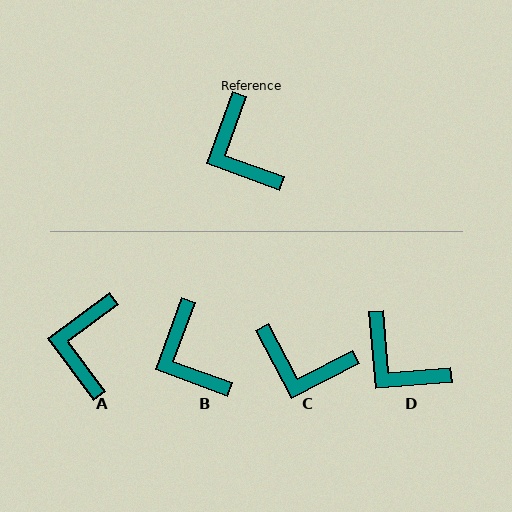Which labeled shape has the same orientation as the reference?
B.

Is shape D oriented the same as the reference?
No, it is off by about 24 degrees.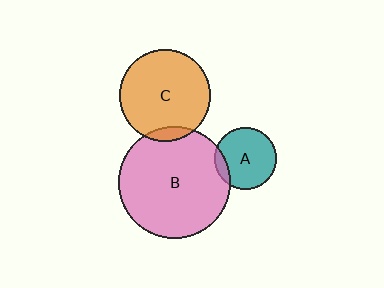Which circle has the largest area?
Circle B (pink).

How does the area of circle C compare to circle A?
Approximately 2.1 times.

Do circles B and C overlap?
Yes.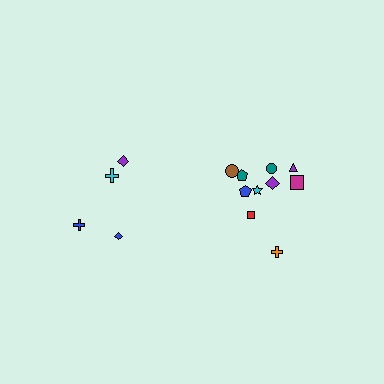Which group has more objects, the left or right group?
The right group.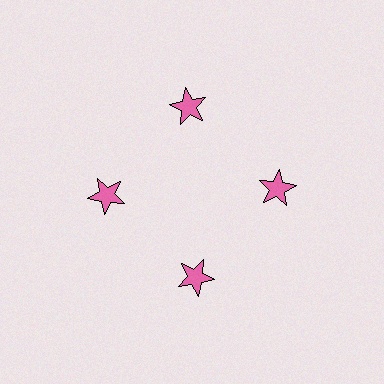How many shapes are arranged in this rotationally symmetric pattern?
There are 4 shapes, arranged in 4 groups of 1.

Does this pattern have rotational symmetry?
Yes, this pattern has 4-fold rotational symmetry. It looks the same after rotating 90 degrees around the center.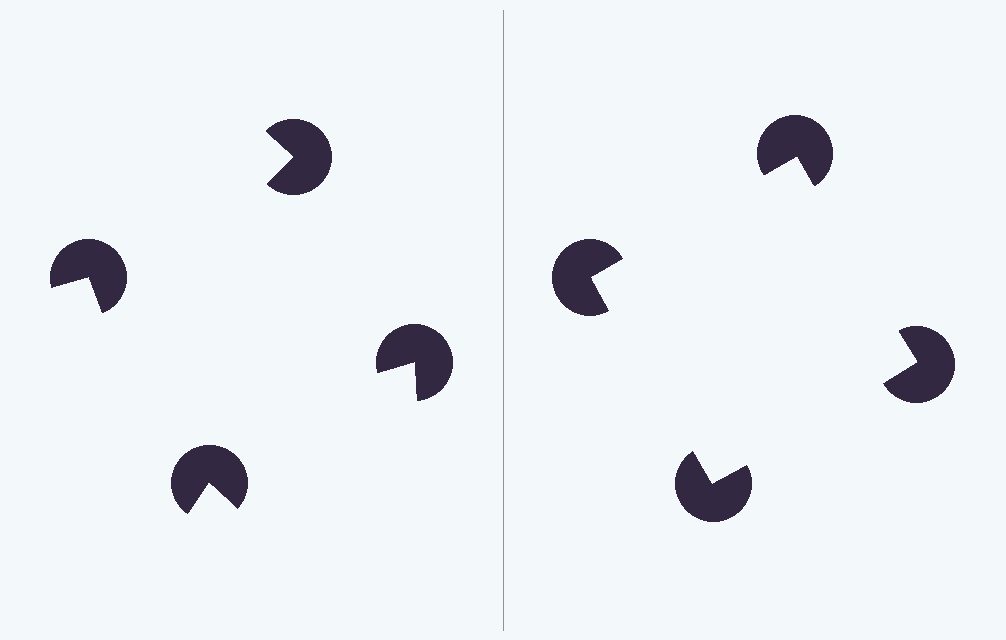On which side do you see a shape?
An illusory square appears on the right side. On the left side the wedge cuts are rotated, so no coherent shape forms.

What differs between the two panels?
The pac-man discs are positioned identically on both sides; only the wedge orientations differ. On the right they align to a square; on the left they are misaligned.